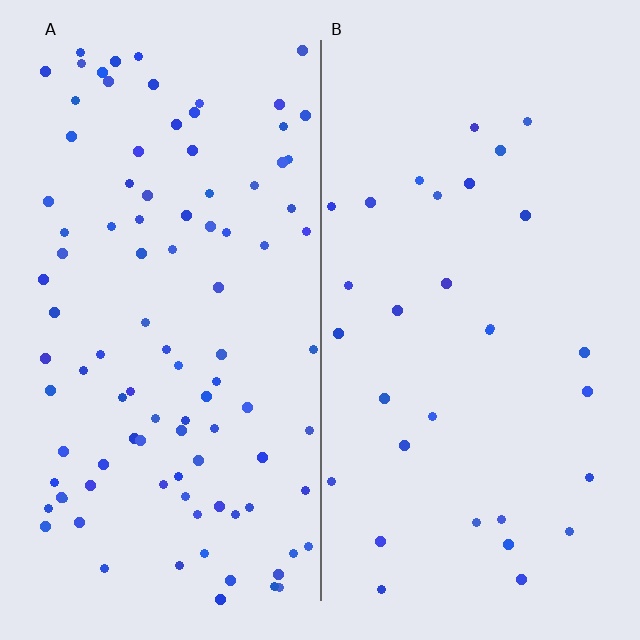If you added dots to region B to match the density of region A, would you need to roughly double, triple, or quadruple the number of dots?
Approximately triple.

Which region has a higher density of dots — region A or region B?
A (the left).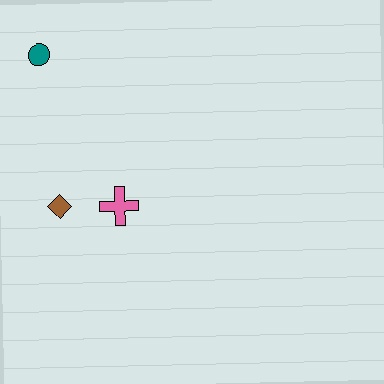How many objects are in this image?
There are 3 objects.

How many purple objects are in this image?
There are no purple objects.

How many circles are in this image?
There is 1 circle.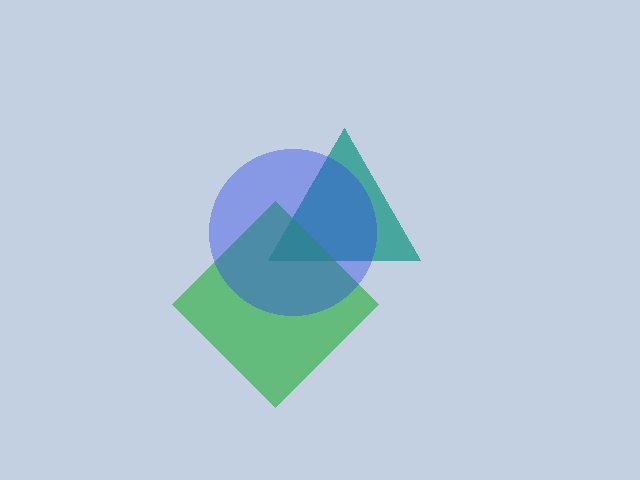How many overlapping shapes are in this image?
There are 3 overlapping shapes in the image.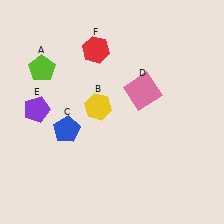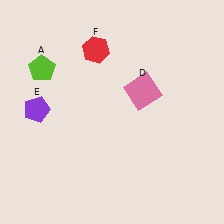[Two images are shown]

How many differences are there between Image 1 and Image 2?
There are 2 differences between the two images.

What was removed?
The blue pentagon (C), the yellow hexagon (B) were removed in Image 2.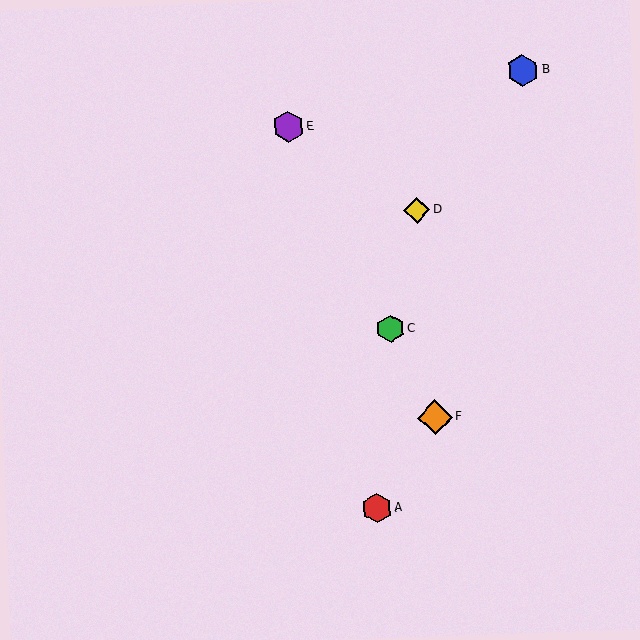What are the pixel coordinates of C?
Object C is at (390, 329).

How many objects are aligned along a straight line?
3 objects (C, E, F) are aligned along a straight line.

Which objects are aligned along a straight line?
Objects C, E, F are aligned along a straight line.